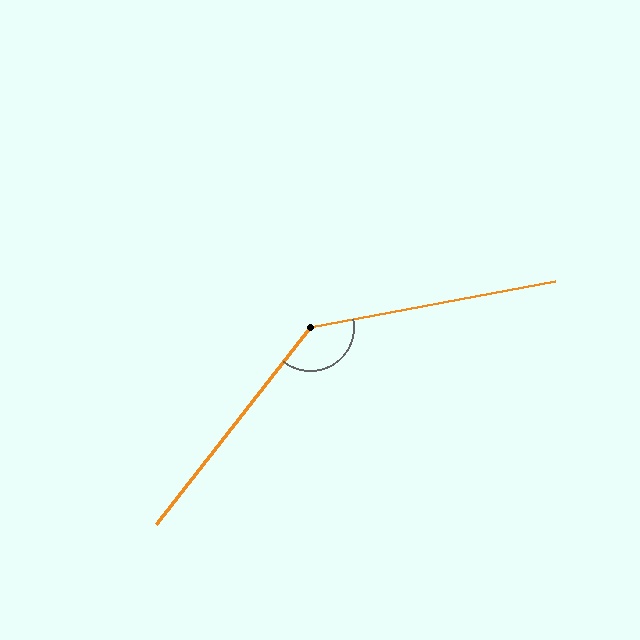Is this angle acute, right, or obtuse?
It is obtuse.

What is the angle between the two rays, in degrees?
Approximately 139 degrees.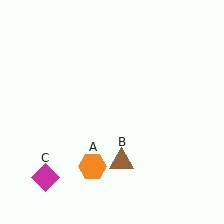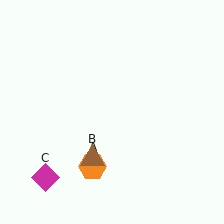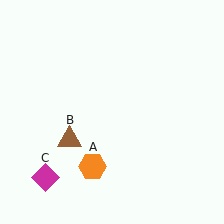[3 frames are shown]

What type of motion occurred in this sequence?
The brown triangle (object B) rotated clockwise around the center of the scene.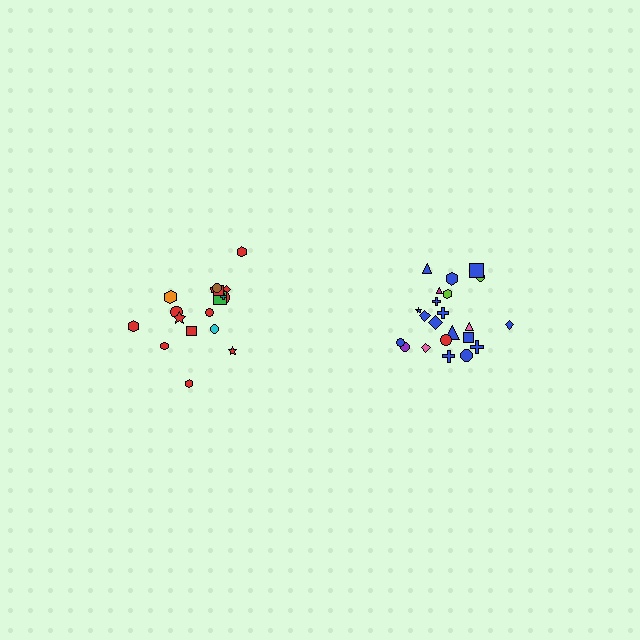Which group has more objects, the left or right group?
The right group.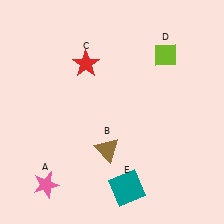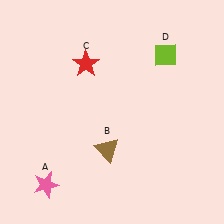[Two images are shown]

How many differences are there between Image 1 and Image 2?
There is 1 difference between the two images.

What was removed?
The teal square (E) was removed in Image 2.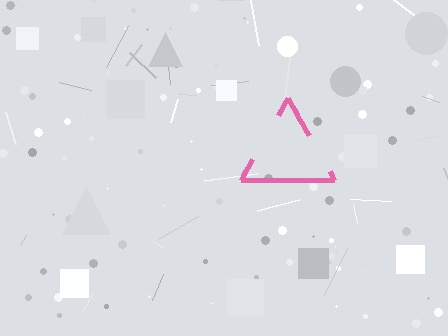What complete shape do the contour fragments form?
The contour fragments form a triangle.